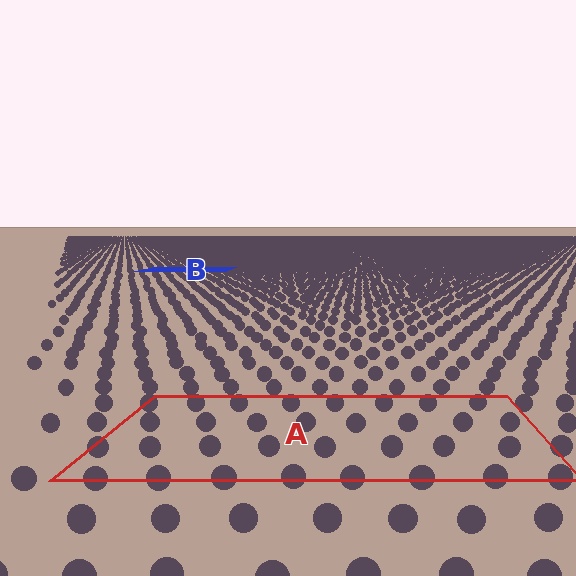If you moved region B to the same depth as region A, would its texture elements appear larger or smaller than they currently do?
They would appear larger. At a closer depth, the same texture elements are projected at a bigger on-screen size.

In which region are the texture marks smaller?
The texture marks are smaller in region B, because it is farther away.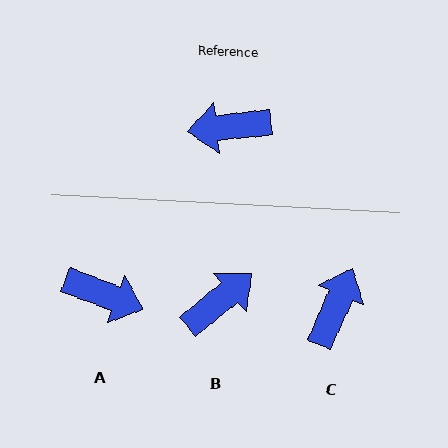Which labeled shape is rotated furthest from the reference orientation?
A, about 153 degrees away.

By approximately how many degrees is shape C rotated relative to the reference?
Approximately 120 degrees clockwise.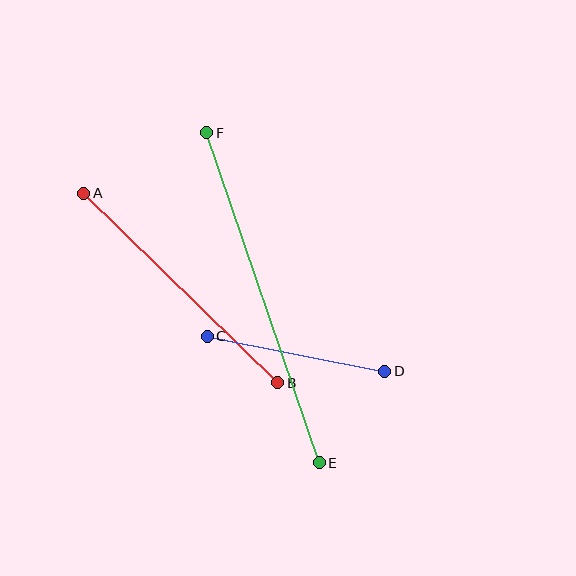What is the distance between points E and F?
The distance is approximately 349 pixels.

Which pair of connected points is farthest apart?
Points E and F are farthest apart.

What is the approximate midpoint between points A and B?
The midpoint is at approximately (181, 288) pixels.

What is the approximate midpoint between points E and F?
The midpoint is at approximately (263, 298) pixels.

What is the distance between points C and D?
The distance is approximately 181 pixels.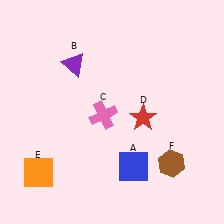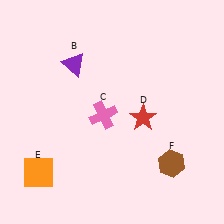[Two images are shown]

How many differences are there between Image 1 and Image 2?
There is 1 difference between the two images.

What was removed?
The blue square (A) was removed in Image 2.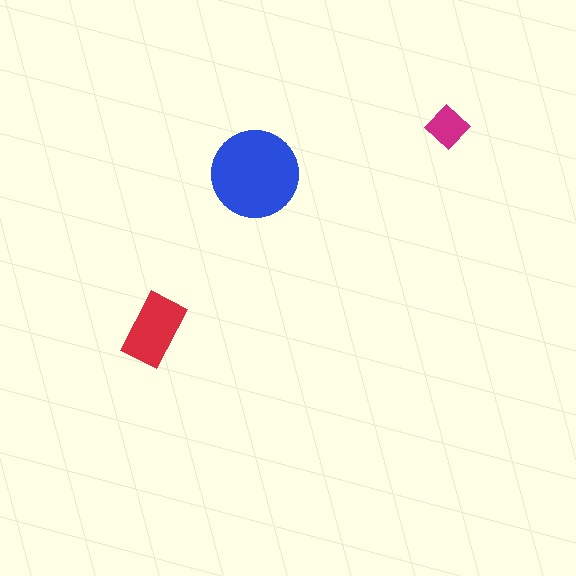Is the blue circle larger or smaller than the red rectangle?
Larger.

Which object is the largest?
The blue circle.